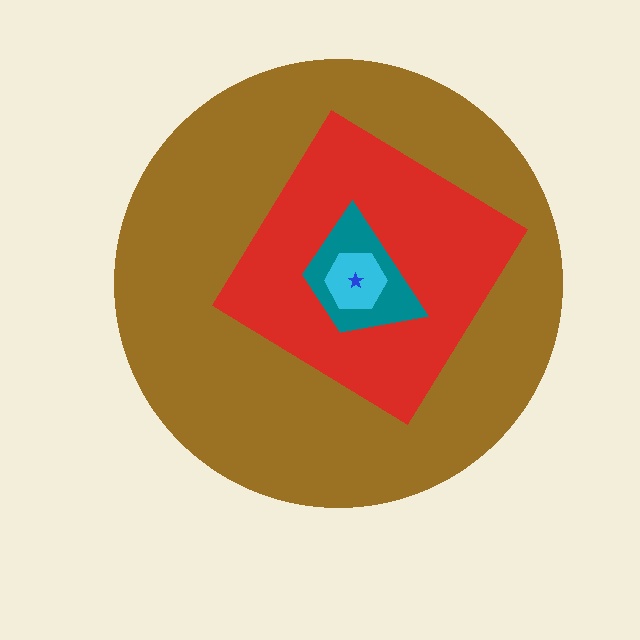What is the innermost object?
The blue star.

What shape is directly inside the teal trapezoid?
The cyan hexagon.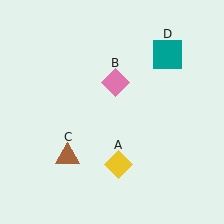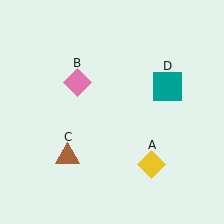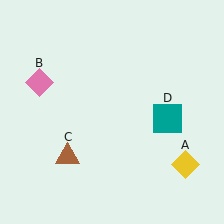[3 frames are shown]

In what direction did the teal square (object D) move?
The teal square (object D) moved down.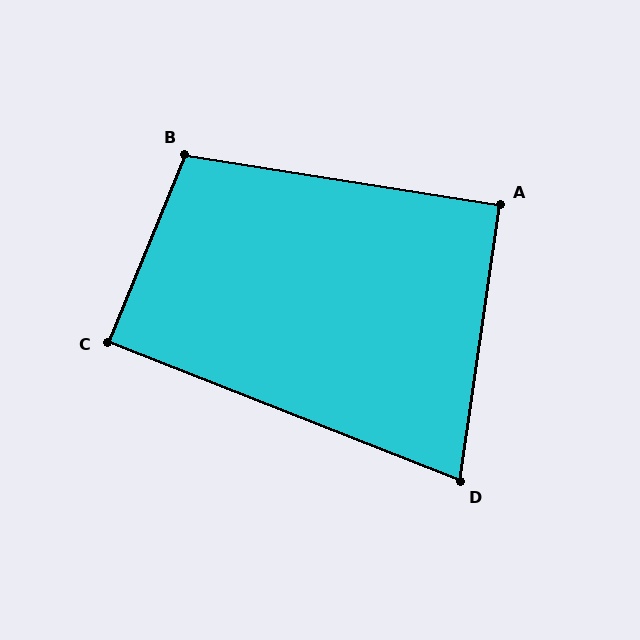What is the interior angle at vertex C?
Approximately 89 degrees (approximately right).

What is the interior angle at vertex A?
Approximately 91 degrees (approximately right).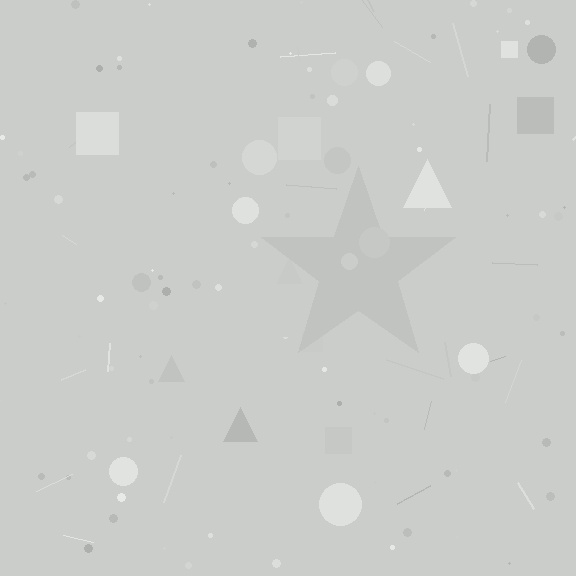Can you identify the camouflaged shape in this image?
The camouflaged shape is a star.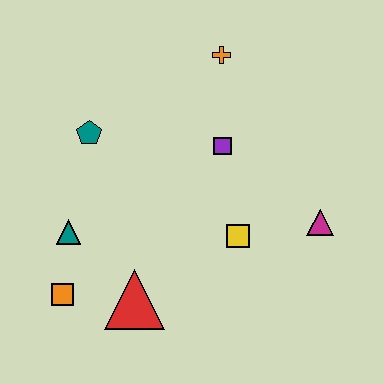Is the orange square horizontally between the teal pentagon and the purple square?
No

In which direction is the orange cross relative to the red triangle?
The orange cross is above the red triangle.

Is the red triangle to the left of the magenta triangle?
Yes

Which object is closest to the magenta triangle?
The yellow square is closest to the magenta triangle.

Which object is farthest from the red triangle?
The orange cross is farthest from the red triangle.